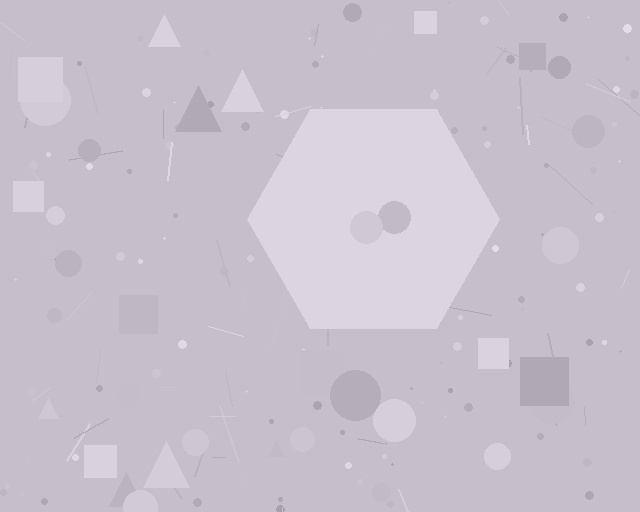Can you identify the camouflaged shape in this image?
The camouflaged shape is a hexagon.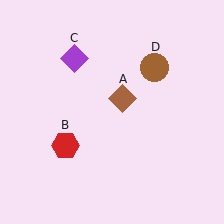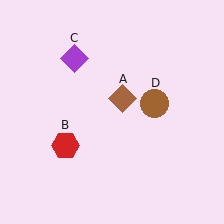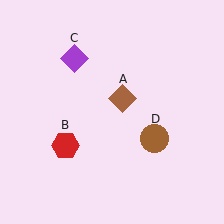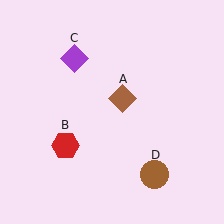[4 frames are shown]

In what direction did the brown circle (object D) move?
The brown circle (object D) moved down.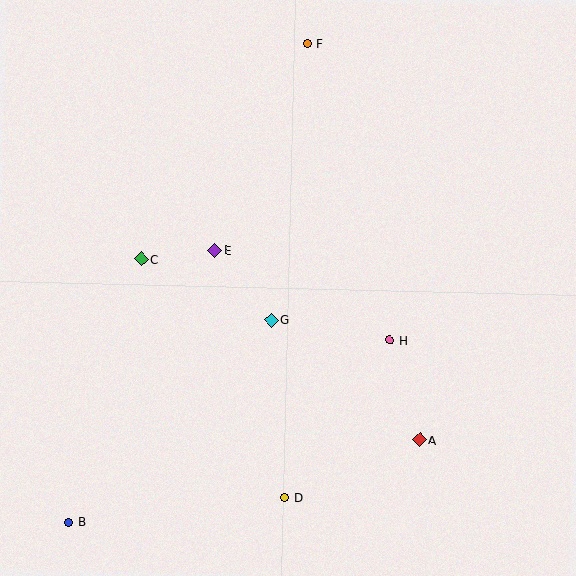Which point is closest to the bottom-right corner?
Point A is closest to the bottom-right corner.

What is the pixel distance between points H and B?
The distance between H and B is 369 pixels.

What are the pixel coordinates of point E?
Point E is at (215, 250).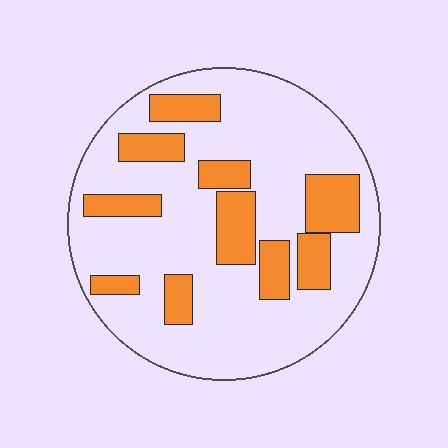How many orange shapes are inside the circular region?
10.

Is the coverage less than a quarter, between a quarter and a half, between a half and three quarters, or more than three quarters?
Between a quarter and a half.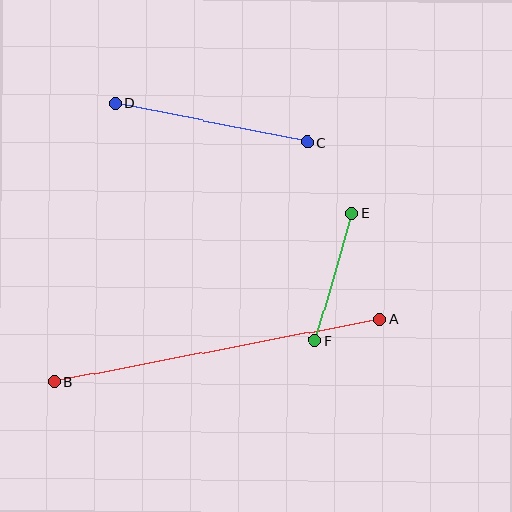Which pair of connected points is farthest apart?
Points A and B are farthest apart.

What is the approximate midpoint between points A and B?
The midpoint is at approximately (217, 351) pixels.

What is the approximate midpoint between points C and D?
The midpoint is at approximately (211, 123) pixels.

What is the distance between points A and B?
The distance is approximately 332 pixels.